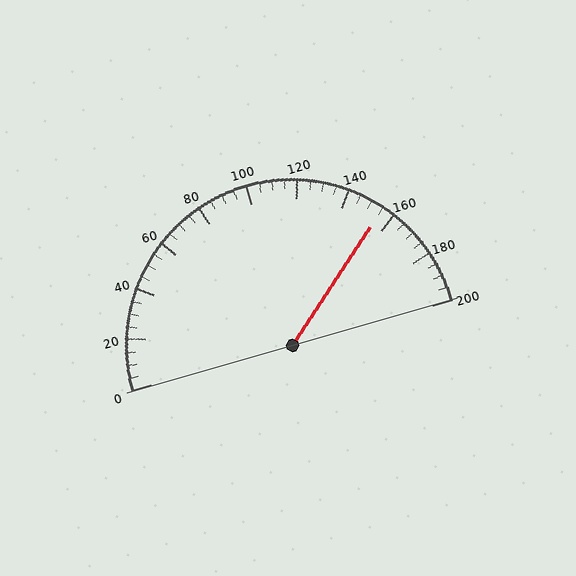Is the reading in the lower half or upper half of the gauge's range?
The reading is in the upper half of the range (0 to 200).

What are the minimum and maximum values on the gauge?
The gauge ranges from 0 to 200.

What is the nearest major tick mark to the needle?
The nearest major tick mark is 160.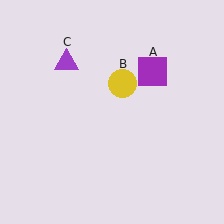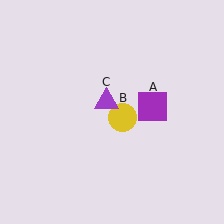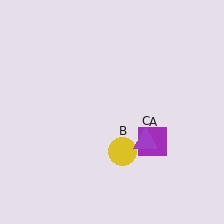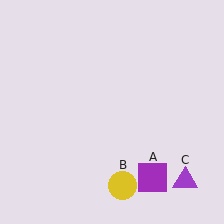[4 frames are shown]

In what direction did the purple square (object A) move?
The purple square (object A) moved down.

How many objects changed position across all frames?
3 objects changed position: purple square (object A), yellow circle (object B), purple triangle (object C).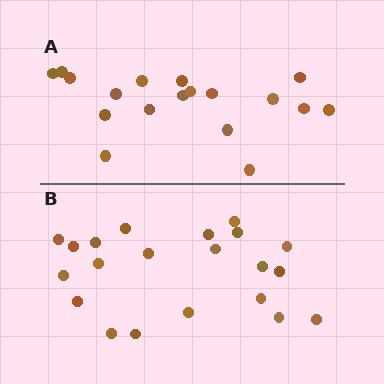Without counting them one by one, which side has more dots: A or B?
Region B (the bottom region) has more dots.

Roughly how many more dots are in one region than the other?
Region B has just a few more — roughly 2 or 3 more dots than region A.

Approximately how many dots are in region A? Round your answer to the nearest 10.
About 20 dots. (The exact count is 18, which rounds to 20.)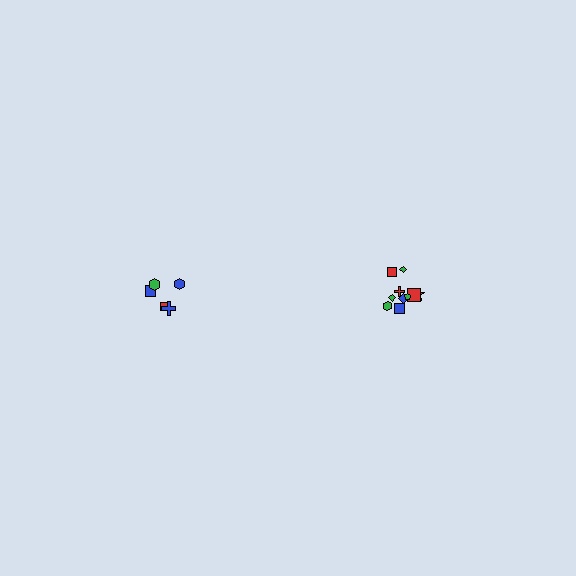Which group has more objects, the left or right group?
The right group.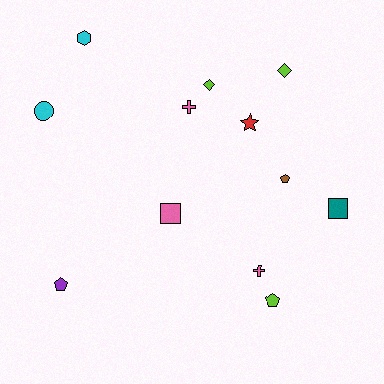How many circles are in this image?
There is 1 circle.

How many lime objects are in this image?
There are 3 lime objects.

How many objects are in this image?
There are 12 objects.